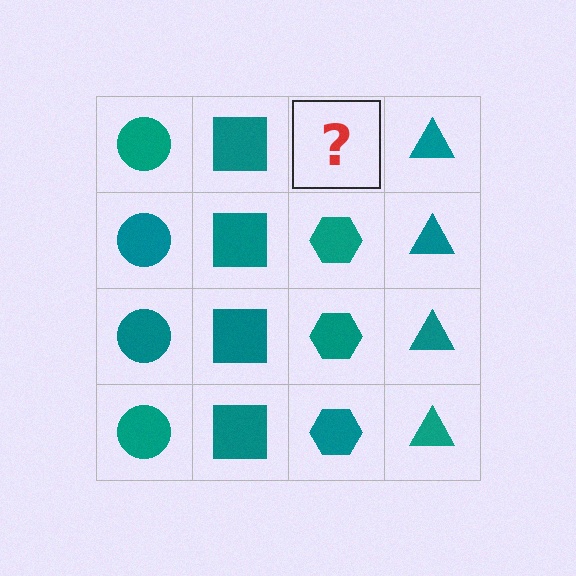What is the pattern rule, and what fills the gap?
The rule is that each column has a consistent shape. The gap should be filled with a teal hexagon.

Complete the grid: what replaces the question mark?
The question mark should be replaced with a teal hexagon.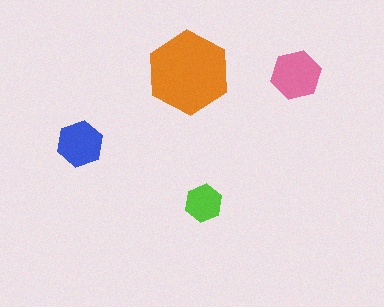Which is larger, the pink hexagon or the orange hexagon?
The orange one.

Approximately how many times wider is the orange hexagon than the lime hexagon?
About 2 times wider.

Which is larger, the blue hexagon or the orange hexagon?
The orange one.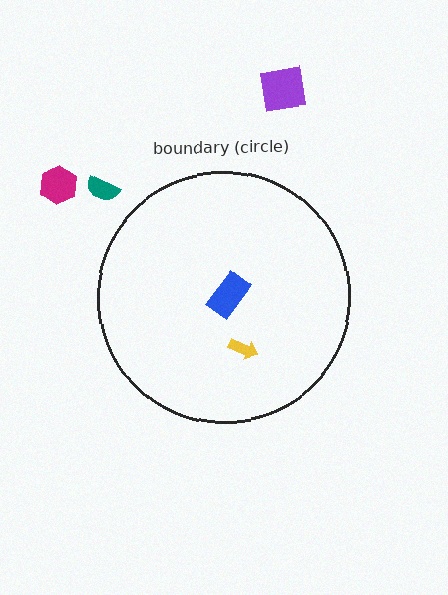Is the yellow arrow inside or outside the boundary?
Inside.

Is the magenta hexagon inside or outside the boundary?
Outside.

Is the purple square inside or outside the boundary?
Outside.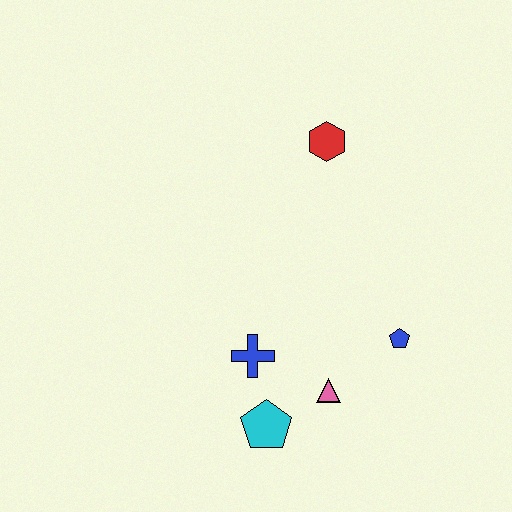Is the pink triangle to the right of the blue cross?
Yes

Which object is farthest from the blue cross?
The red hexagon is farthest from the blue cross.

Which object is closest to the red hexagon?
The blue pentagon is closest to the red hexagon.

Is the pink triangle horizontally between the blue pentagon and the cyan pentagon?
Yes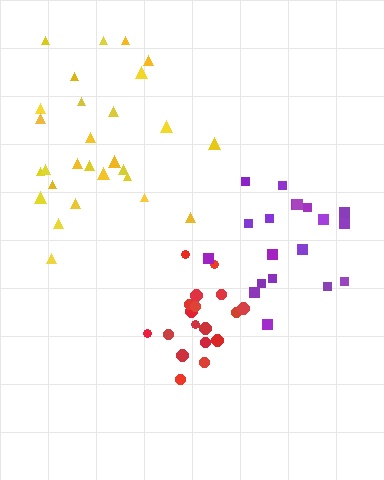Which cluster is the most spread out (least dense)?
Yellow.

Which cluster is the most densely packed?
Red.